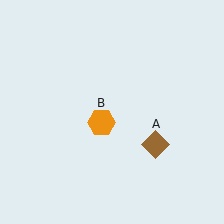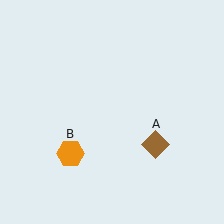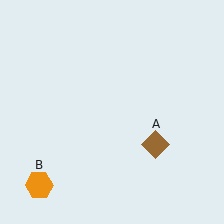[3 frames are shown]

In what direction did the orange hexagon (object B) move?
The orange hexagon (object B) moved down and to the left.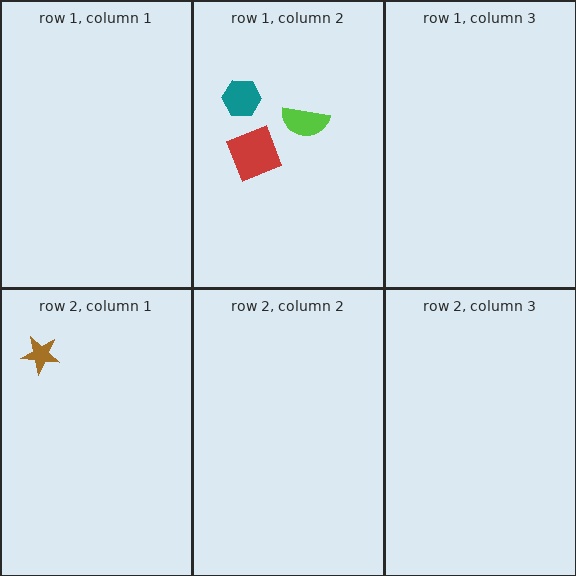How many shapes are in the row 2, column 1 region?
1.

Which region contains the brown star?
The row 2, column 1 region.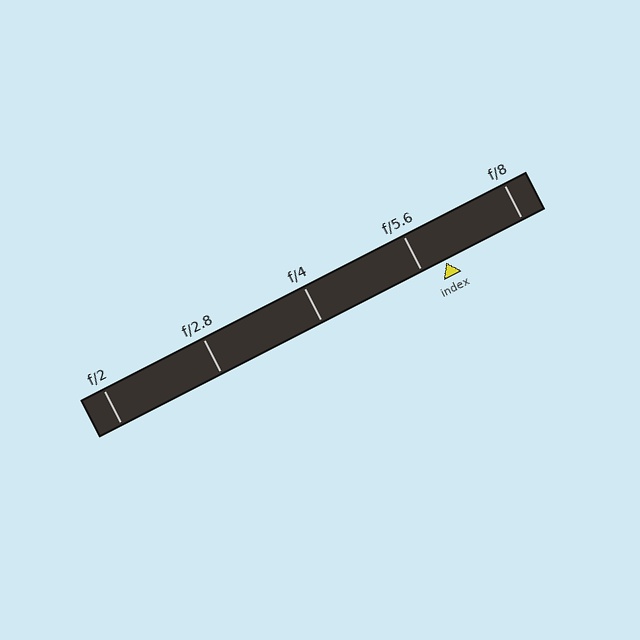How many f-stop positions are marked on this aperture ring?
There are 5 f-stop positions marked.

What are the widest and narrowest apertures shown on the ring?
The widest aperture shown is f/2 and the narrowest is f/8.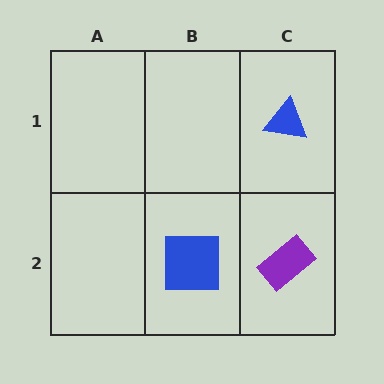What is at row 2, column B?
A blue square.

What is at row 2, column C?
A purple rectangle.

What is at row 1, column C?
A blue triangle.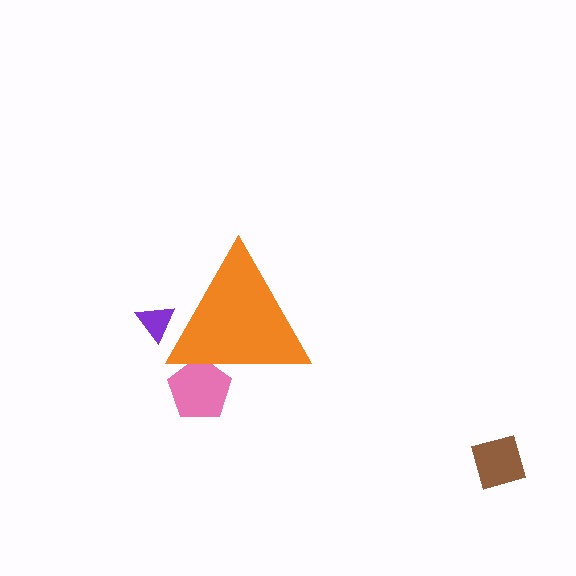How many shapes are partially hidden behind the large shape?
2 shapes are partially hidden.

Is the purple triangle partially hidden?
Yes, the purple triangle is partially hidden behind the orange triangle.